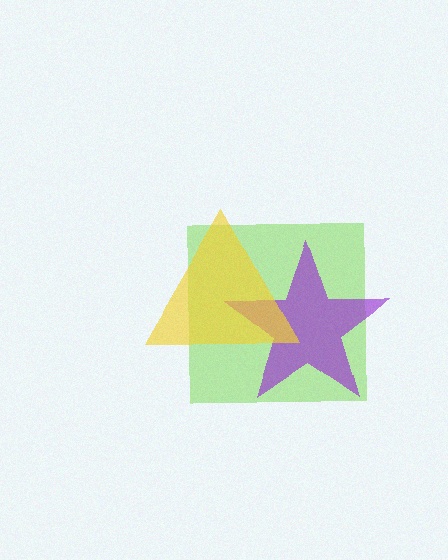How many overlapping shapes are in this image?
There are 3 overlapping shapes in the image.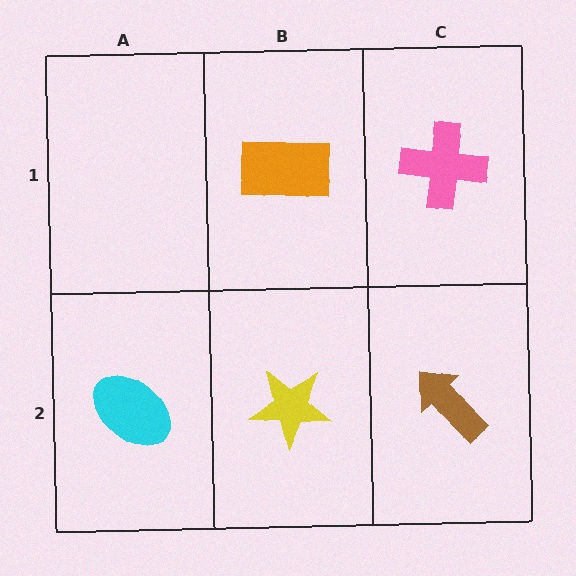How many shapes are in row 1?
2 shapes.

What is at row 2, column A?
A cyan ellipse.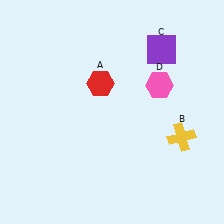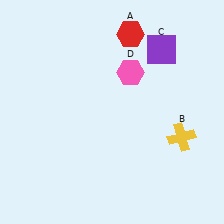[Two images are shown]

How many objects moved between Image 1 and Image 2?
2 objects moved between the two images.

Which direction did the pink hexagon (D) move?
The pink hexagon (D) moved left.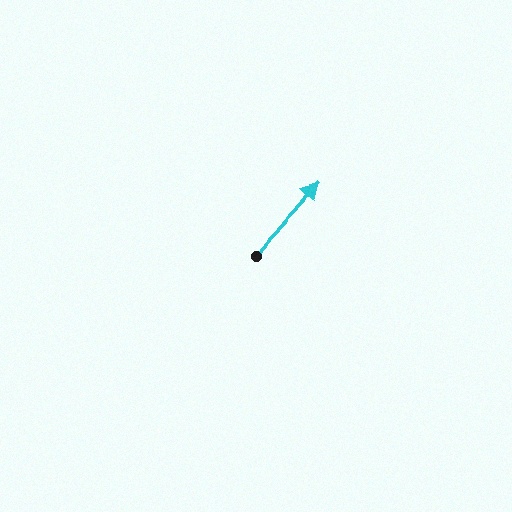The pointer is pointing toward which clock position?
Roughly 1 o'clock.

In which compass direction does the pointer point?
Northeast.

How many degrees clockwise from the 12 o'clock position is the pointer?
Approximately 42 degrees.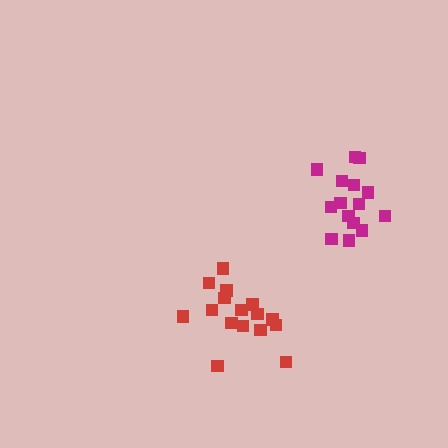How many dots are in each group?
Group 1: 16 dots, Group 2: 15 dots (31 total).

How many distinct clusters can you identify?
There are 2 distinct clusters.